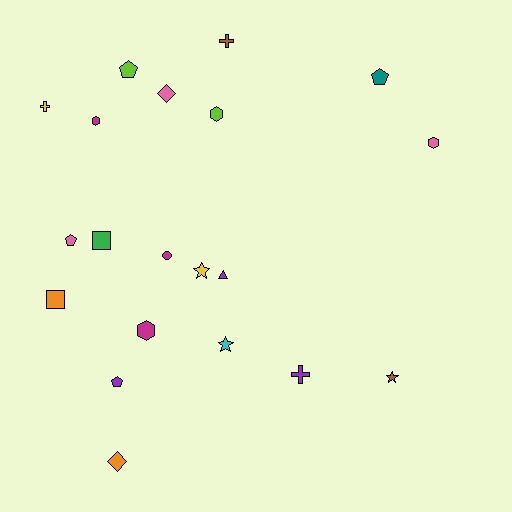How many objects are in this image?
There are 20 objects.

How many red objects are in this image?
There are no red objects.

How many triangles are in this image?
There is 1 triangle.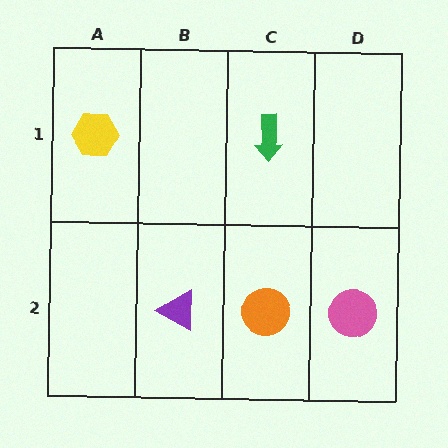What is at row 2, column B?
A purple triangle.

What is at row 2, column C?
An orange circle.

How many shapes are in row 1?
2 shapes.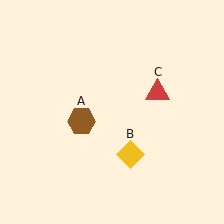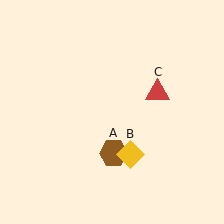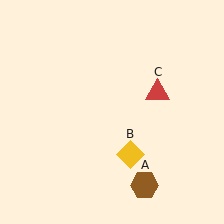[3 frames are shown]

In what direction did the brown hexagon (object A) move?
The brown hexagon (object A) moved down and to the right.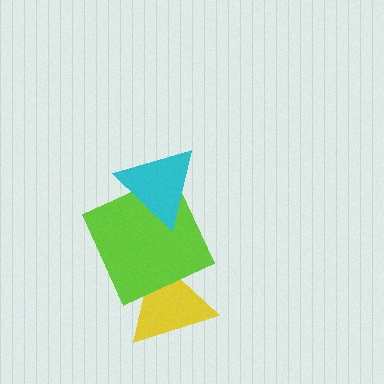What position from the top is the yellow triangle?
The yellow triangle is 3rd from the top.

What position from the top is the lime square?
The lime square is 2nd from the top.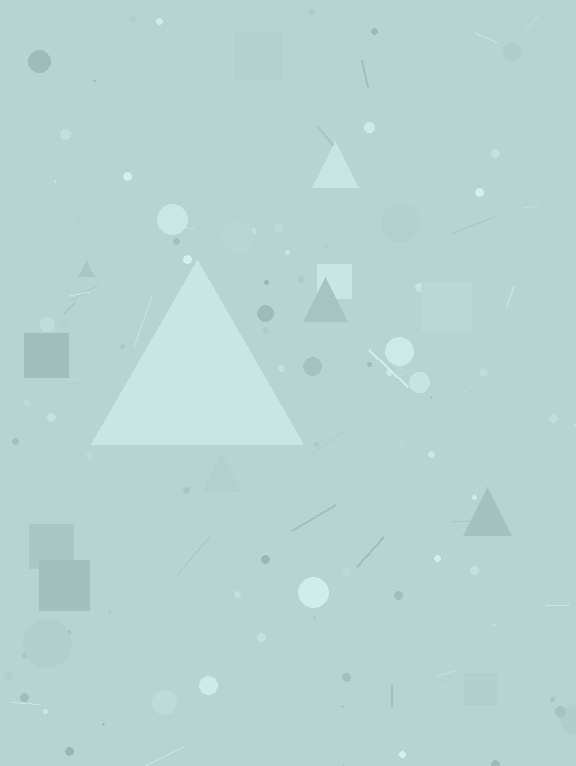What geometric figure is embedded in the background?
A triangle is embedded in the background.